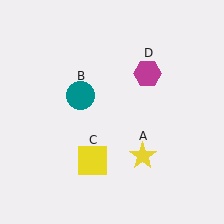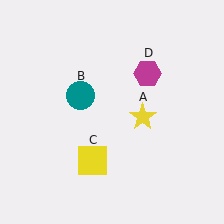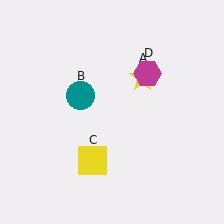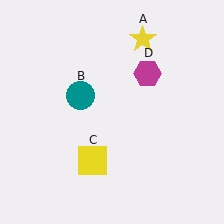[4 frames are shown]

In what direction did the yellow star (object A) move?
The yellow star (object A) moved up.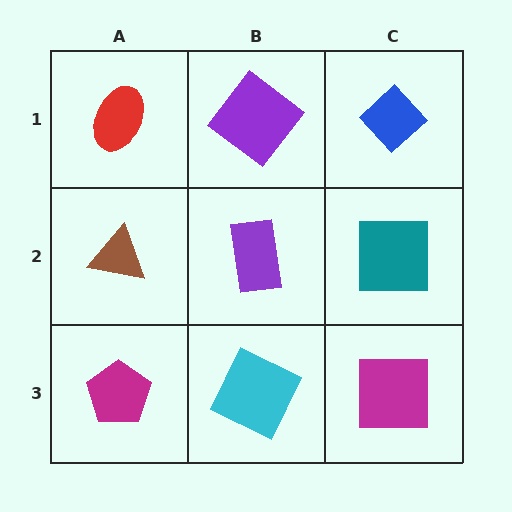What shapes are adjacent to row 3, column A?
A brown triangle (row 2, column A), a cyan square (row 3, column B).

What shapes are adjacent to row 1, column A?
A brown triangle (row 2, column A), a purple diamond (row 1, column B).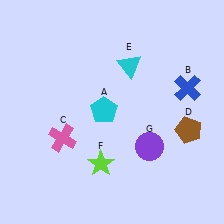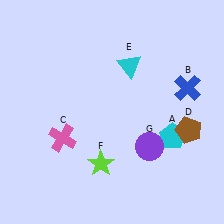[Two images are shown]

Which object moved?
The cyan pentagon (A) moved right.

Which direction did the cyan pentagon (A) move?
The cyan pentagon (A) moved right.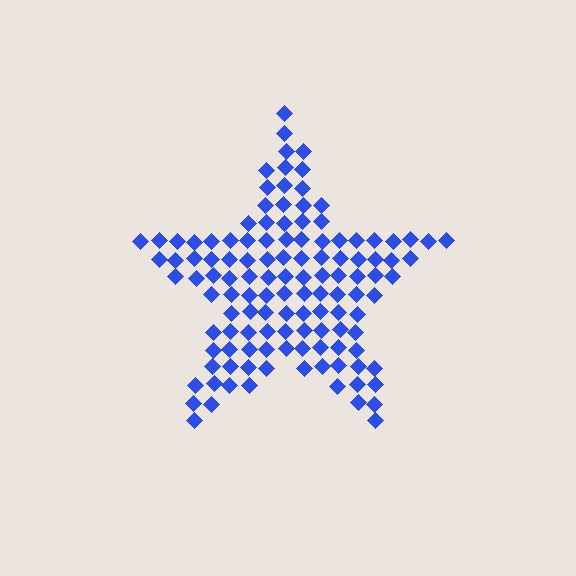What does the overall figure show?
The overall figure shows a star.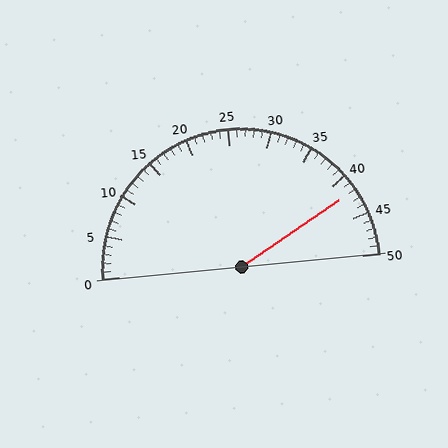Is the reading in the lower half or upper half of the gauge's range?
The reading is in the upper half of the range (0 to 50).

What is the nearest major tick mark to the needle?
The nearest major tick mark is 40.